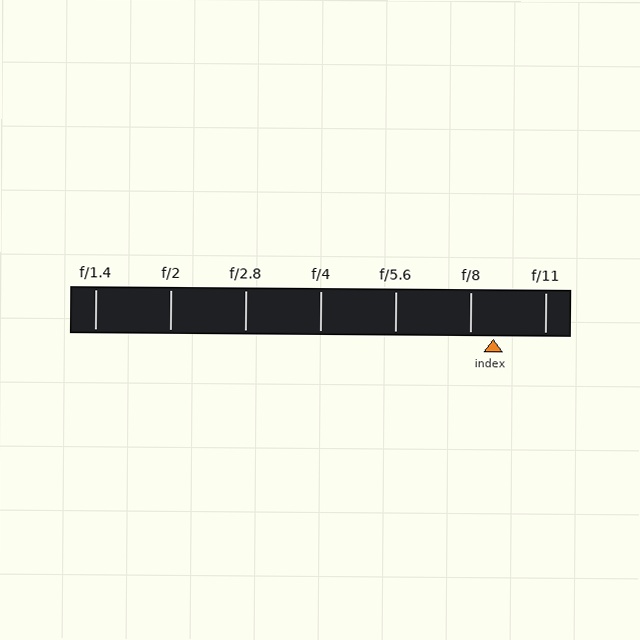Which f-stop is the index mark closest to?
The index mark is closest to f/8.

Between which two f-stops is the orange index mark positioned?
The index mark is between f/8 and f/11.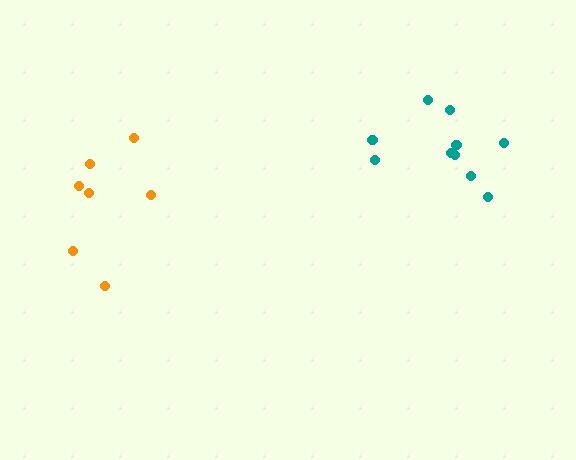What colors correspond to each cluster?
The clusters are colored: orange, teal.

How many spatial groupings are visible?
There are 2 spatial groupings.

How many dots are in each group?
Group 1: 7 dots, Group 2: 10 dots (17 total).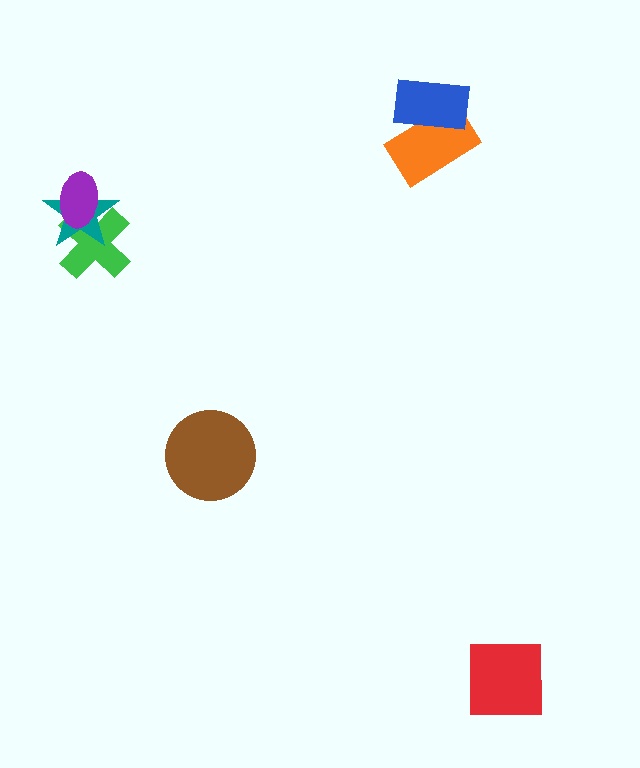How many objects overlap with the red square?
0 objects overlap with the red square.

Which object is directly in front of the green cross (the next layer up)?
The teal star is directly in front of the green cross.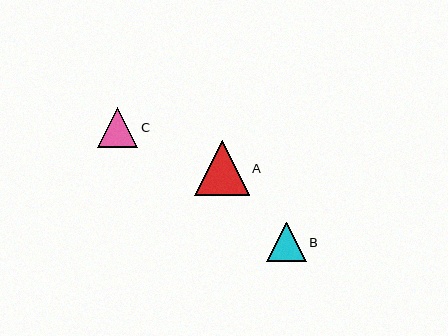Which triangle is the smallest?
Triangle B is the smallest with a size of approximately 39 pixels.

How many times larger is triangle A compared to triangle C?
Triangle A is approximately 1.3 times the size of triangle C.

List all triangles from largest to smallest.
From largest to smallest: A, C, B.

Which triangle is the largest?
Triangle A is the largest with a size of approximately 55 pixels.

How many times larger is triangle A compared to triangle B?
Triangle A is approximately 1.4 times the size of triangle B.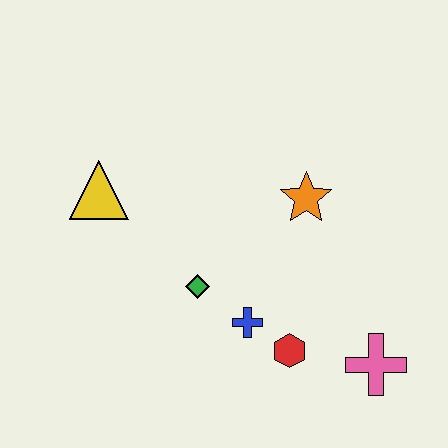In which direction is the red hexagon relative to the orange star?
The red hexagon is below the orange star.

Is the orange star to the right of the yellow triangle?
Yes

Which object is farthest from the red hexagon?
The yellow triangle is farthest from the red hexagon.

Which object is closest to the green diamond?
The blue cross is closest to the green diamond.